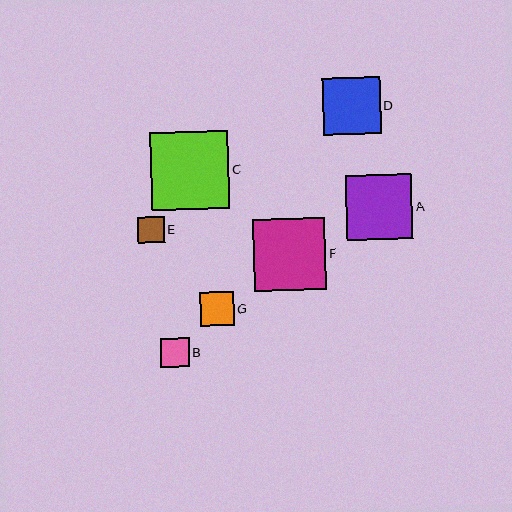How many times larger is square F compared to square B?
Square F is approximately 2.5 times the size of square B.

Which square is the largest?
Square C is the largest with a size of approximately 79 pixels.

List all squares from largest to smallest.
From largest to smallest: C, F, A, D, G, B, E.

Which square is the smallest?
Square E is the smallest with a size of approximately 27 pixels.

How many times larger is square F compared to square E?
Square F is approximately 2.7 times the size of square E.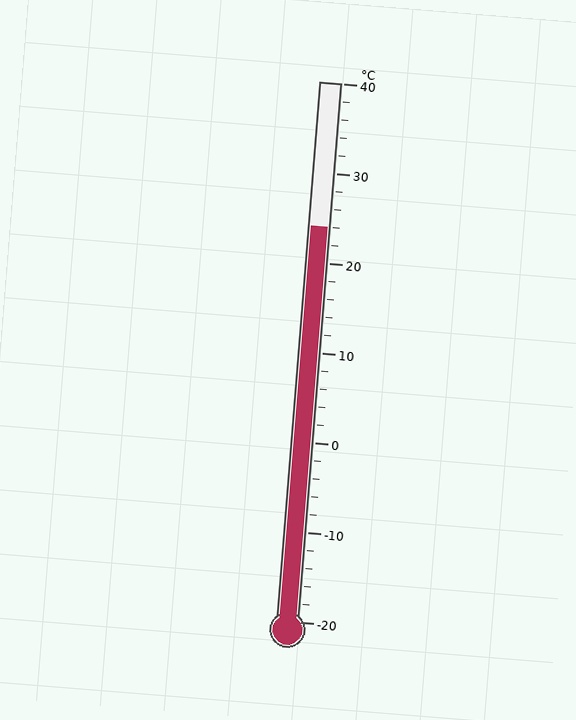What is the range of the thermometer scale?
The thermometer scale ranges from -20°C to 40°C.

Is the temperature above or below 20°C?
The temperature is above 20°C.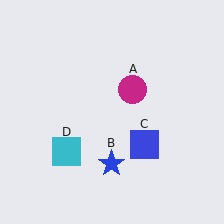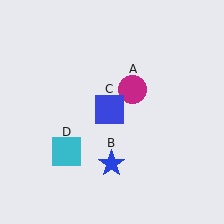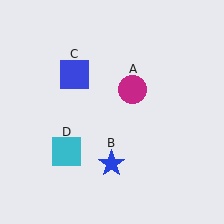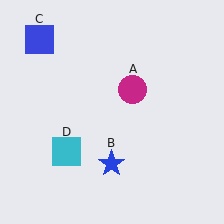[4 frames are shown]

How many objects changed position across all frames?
1 object changed position: blue square (object C).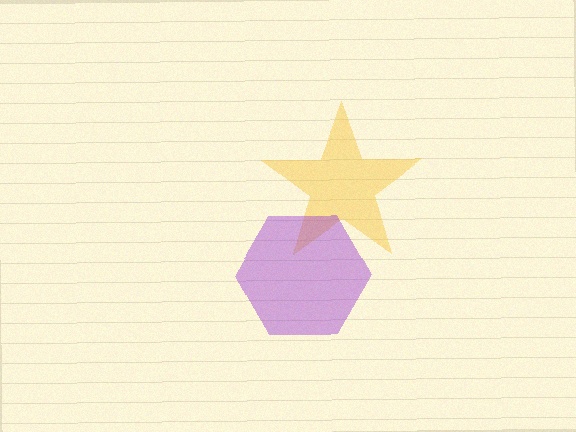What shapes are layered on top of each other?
The layered shapes are: a yellow star, a purple hexagon.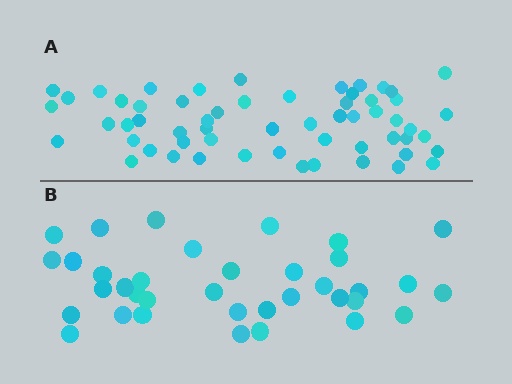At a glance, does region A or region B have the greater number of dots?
Region A (the top region) has more dots.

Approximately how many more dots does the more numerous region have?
Region A has approximately 20 more dots than region B.